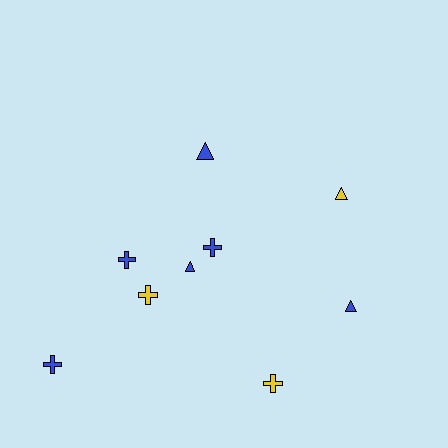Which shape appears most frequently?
Cross, with 5 objects.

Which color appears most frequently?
Blue, with 6 objects.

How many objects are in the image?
There are 9 objects.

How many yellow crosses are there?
There are 2 yellow crosses.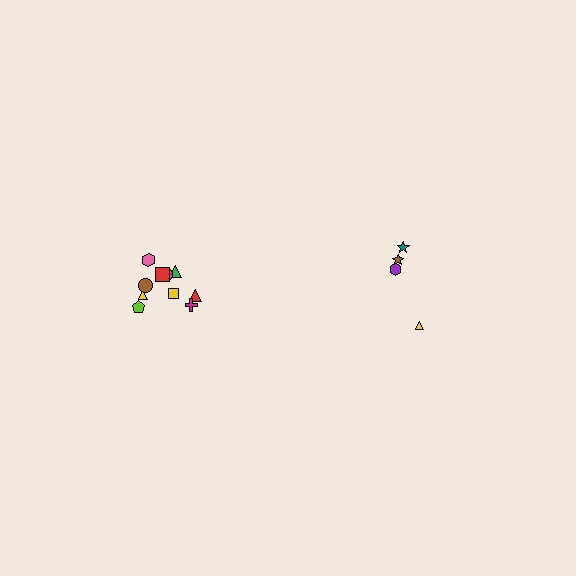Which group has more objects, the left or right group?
The left group.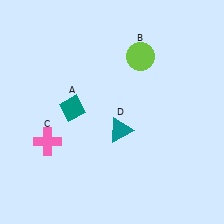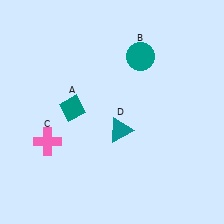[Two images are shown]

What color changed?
The circle (B) changed from lime in Image 1 to teal in Image 2.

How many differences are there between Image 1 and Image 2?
There is 1 difference between the two images.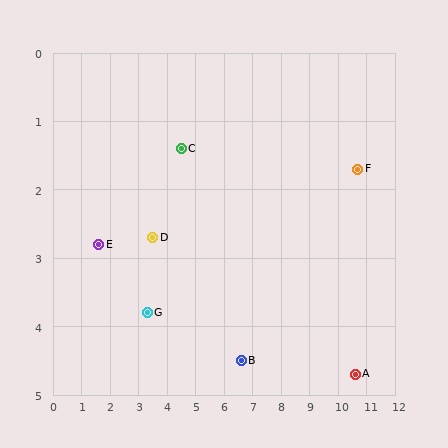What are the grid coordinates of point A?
Point A is at approximately (10.6, 4.7).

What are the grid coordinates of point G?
Point G is at approximately (3.3, 3.8).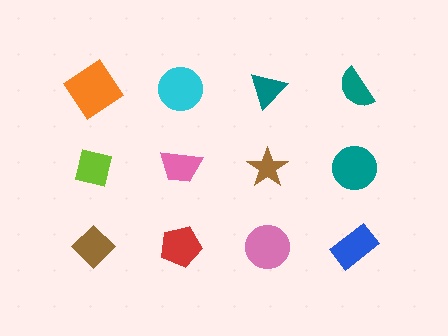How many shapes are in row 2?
4 shapes.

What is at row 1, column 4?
A teal semicircle.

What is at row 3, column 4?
A blue rectangle.